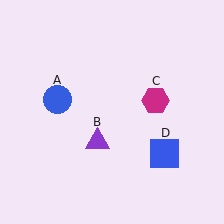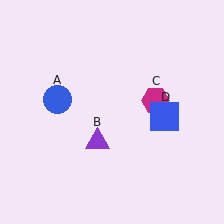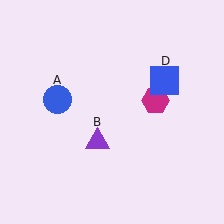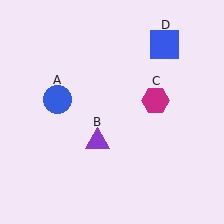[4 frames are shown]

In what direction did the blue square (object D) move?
The blue square (object D) moved up.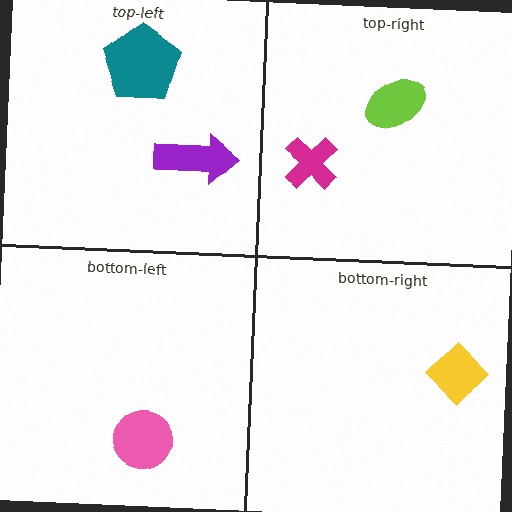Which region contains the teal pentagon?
The top-left region.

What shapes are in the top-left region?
The purple arrow, the teal pentagon.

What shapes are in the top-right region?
The magenta cross, the lime ellipse.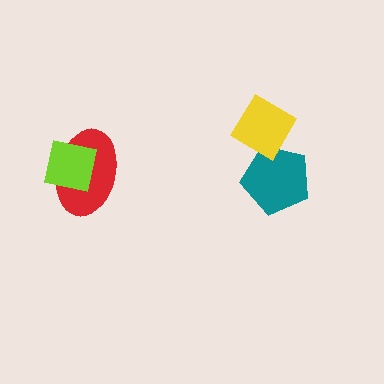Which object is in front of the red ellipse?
The lime square is in front of the red ellipse.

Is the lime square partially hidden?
No, no other shape covers it.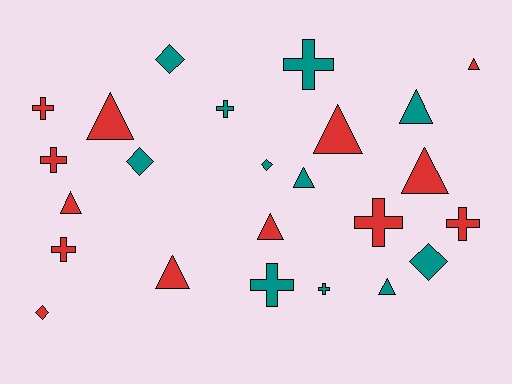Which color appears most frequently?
Red, with 13 objects.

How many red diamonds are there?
There is 1 red diamond.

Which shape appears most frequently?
Triangle, with 10 objects.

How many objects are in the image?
There are 24 objects.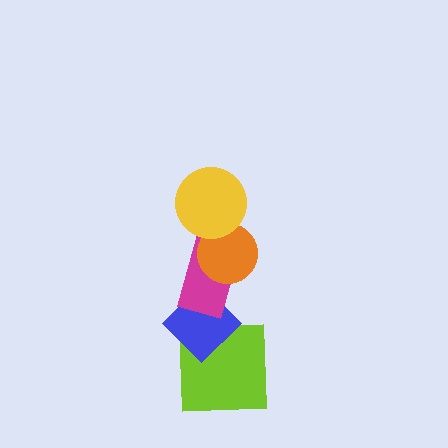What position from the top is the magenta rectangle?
The magenta rectangle is 3rd from the top.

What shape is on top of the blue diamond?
The magenta rectangle is on top of the blue diamond.